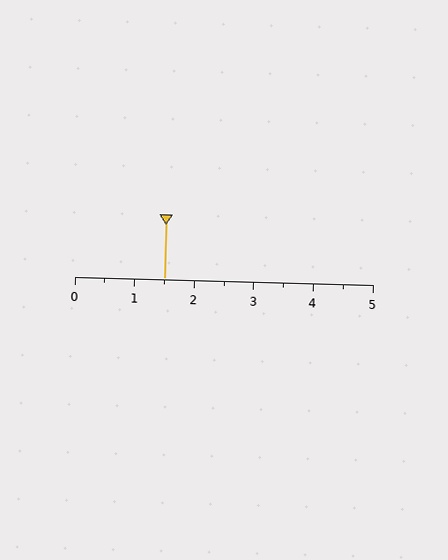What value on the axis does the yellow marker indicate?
The marker indicates approximately 1.5.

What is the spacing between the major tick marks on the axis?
The major ticks are spaced 1 apart.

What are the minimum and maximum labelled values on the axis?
The axis runs from 0 to 5.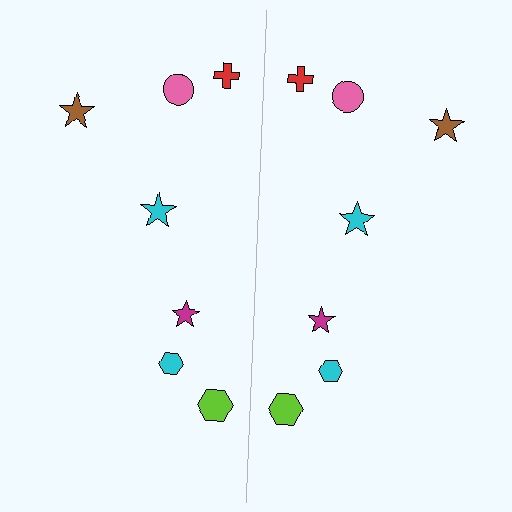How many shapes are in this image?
There are 14 shapes in this image.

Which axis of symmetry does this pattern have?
The pattern has a vertical axis of symmetry running through the center of the image.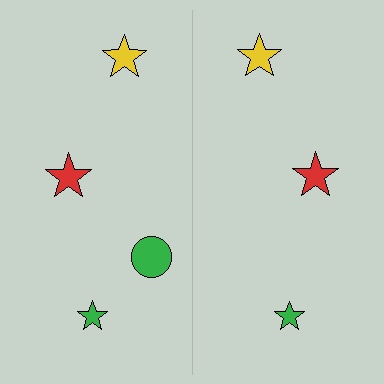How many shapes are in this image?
There are 7 shapes in this image.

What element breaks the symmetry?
A green circle is missing from the right side.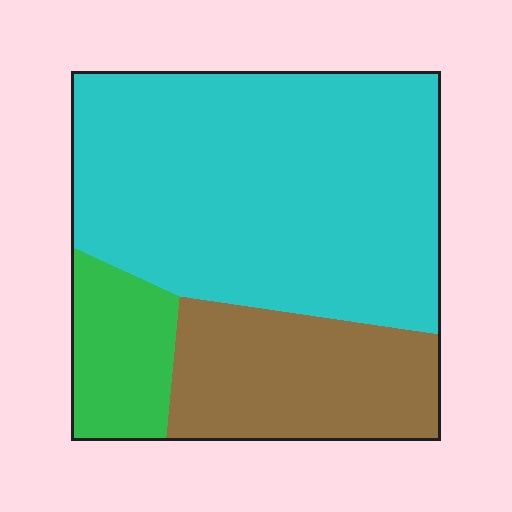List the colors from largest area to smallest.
From largest to smallest: cyan, brown, green.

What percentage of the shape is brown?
Brown covers 25% of the shape.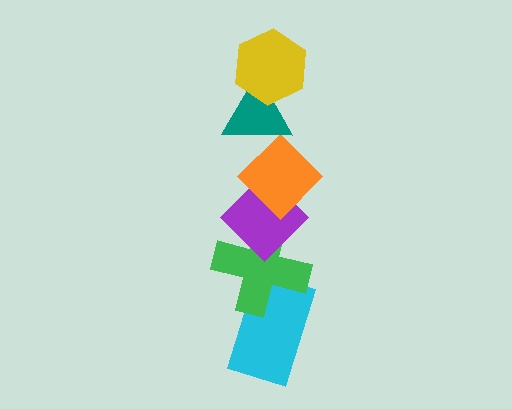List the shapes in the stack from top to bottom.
From top to bottom: the yellow hexagon, the teal triangle, the orange diamond, the purple diamond, the green cross, the cyan rectangle.